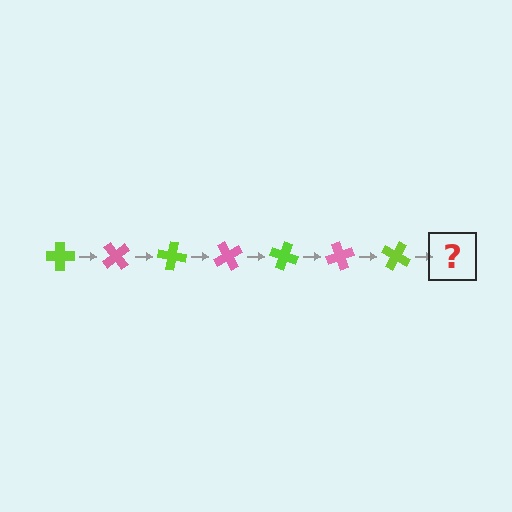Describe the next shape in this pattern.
It should be a pink cross, rotated 350 degrees from the start.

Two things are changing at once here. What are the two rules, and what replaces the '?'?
The two rules are that it rotates 50 degrees each step and the color cycles through lime and pink. The '?' should be a pink cross, rotated 350 degrees from the start.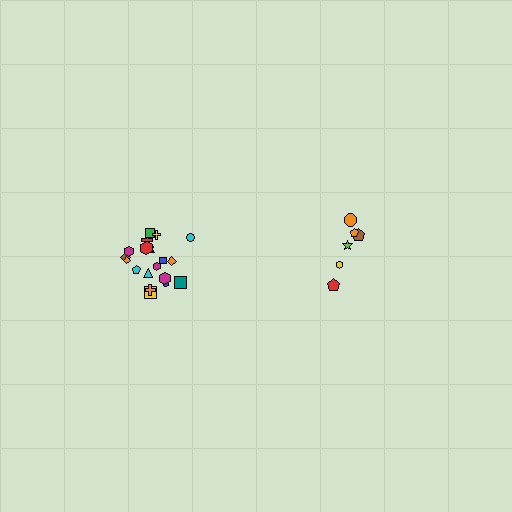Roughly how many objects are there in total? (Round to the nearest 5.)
Roughly 30 objects in total.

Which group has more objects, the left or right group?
The left group.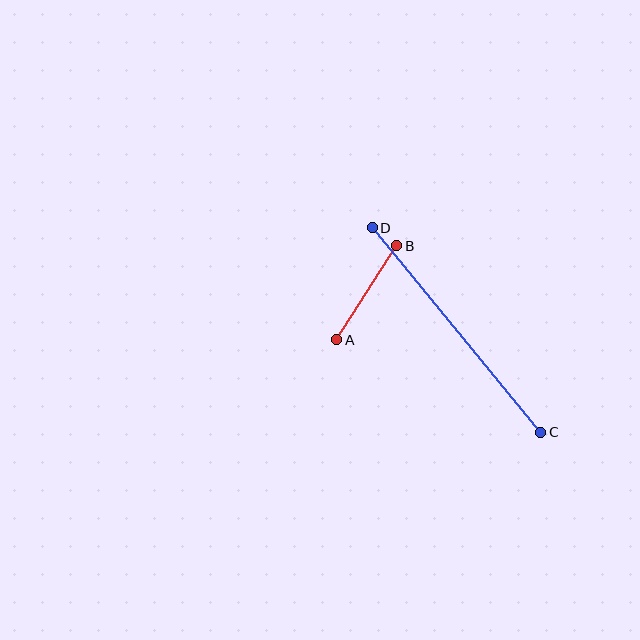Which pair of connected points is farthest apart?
Points C and D are farthest apart.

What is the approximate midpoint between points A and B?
The midpoint is at approximately (367, 293) pixels.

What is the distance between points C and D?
The distance is approximately 265 pixels.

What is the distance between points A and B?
The distance is approximately 111 pixels.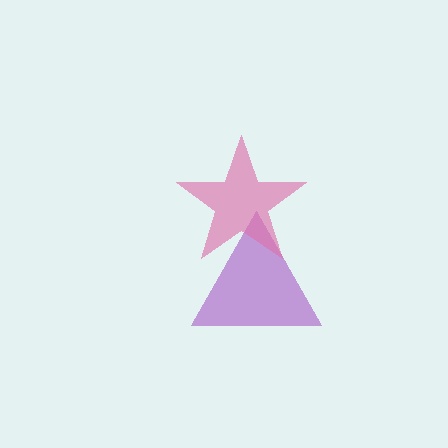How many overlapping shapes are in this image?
There are 2 overlapping shapes in the image.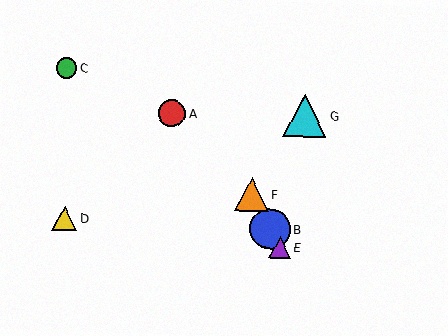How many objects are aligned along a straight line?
3 objects (B, E, F) are aligned along a straight line.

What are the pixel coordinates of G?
Object G is at (305, 115).